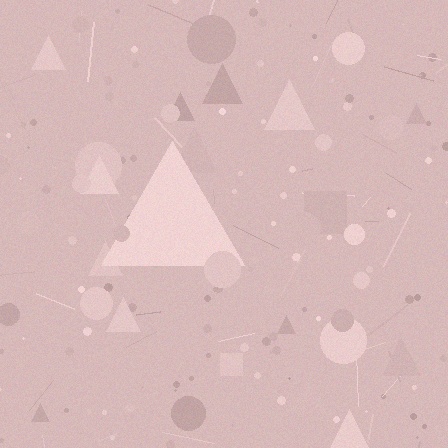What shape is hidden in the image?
A triangle is hidden in the image.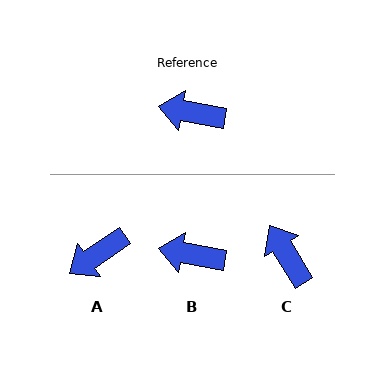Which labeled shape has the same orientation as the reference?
B.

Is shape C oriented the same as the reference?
No, it is off by about 48 degrees.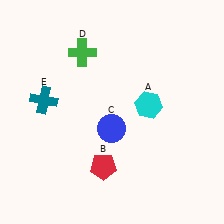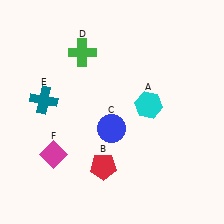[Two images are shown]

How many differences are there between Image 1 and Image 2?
There is 1 difference between the two images.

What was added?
A magenta diamond (F) was added in Image 2.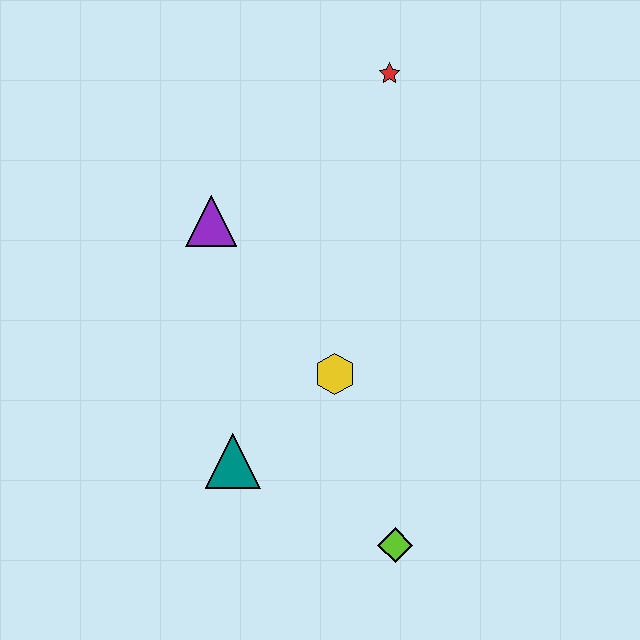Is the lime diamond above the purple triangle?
No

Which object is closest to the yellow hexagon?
The teal triangle is closest to the yellow hexagon.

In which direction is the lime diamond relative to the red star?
The lime diamond is below the red star.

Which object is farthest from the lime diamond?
The red star is farthest from the lime diamond.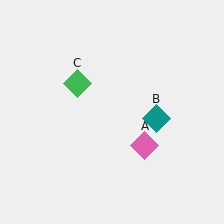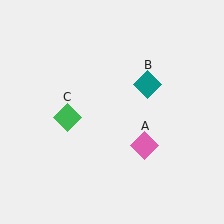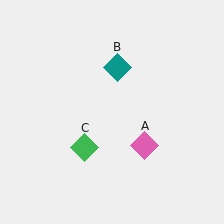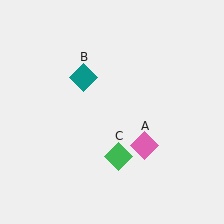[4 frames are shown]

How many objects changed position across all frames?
2 objects changed position: teal diamond (object B), green diamond (object C).